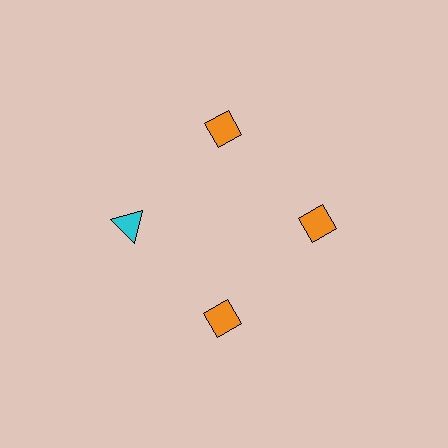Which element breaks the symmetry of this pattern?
The cyan triangle at roughly the 9 o'clock position breaks the symmetry. All other shapes are orange diamonds.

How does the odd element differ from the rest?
It differs in both color (cyan instead of orange) and shape (triangle instead of diamond).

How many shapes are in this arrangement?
There are 4 shapes arranged in a ring pattern.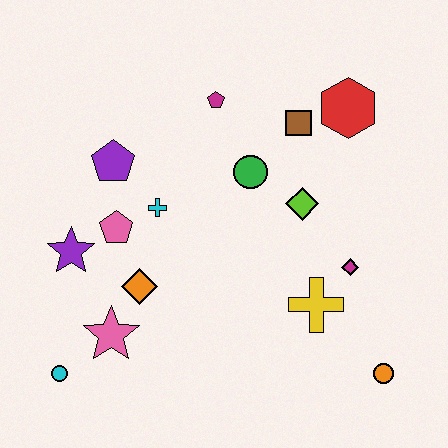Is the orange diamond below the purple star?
Yes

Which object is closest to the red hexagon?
The brown square is closest to the red hexagon.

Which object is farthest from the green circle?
The cyan circle is farthest from the green circle.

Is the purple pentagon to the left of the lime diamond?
Yes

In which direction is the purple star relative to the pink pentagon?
The purple star is to the left of the pink pentagon.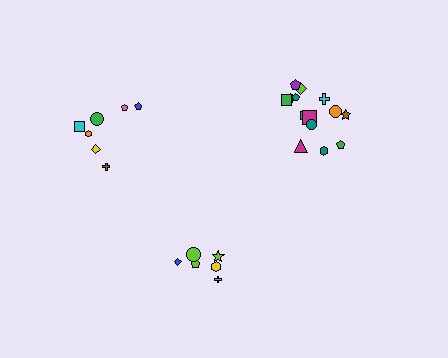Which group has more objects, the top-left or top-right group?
The top-right group.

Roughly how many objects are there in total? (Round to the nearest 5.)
Roughly 30 objects in total.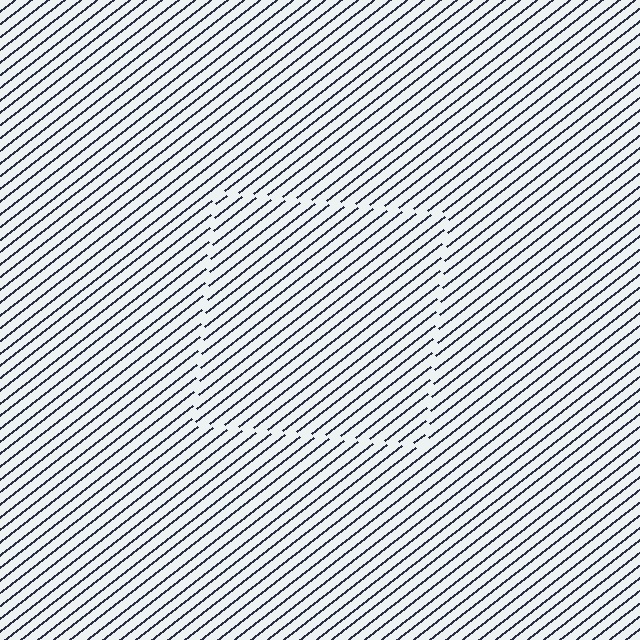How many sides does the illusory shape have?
4 sides — the line-ends trace a square.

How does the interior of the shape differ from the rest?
The interior of the shape contains the same grating, shifted by half a period — the contour is defined by the phase discontinuity where line-ends from the inner and outer gratings abut.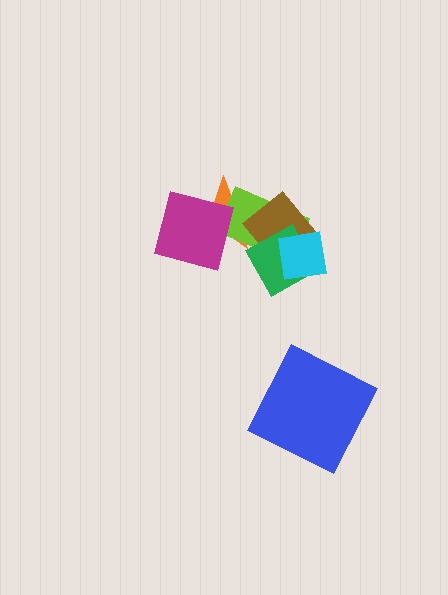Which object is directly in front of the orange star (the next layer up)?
The lime rectangle is directly in front of the orange star.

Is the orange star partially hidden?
Yes, it is partially covered by another shape.